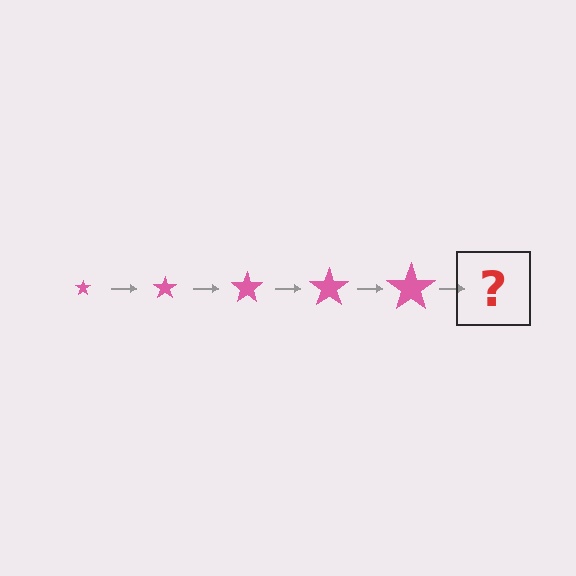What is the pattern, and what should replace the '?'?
The pattern is that the star gets progressively larger each step. The '?' should be a pink star, larger than the previous one.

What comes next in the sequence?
The next element should be a pink star, larger than the previous one.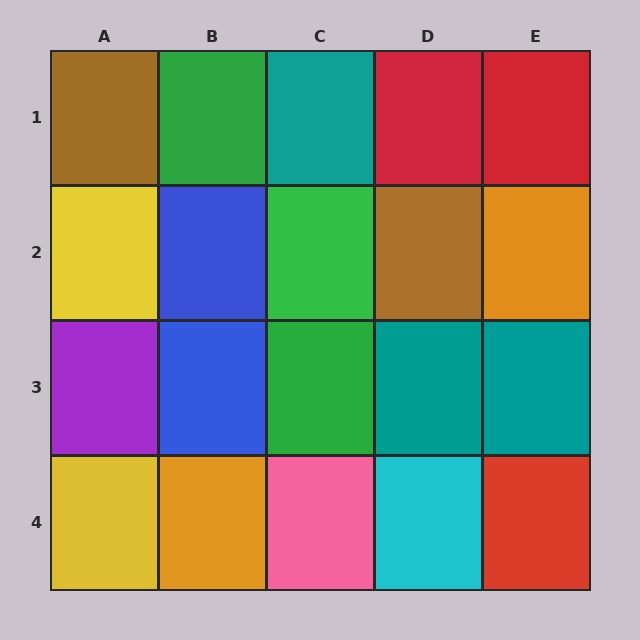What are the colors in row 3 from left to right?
Purple, blue, green, teal, teal.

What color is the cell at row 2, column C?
Green.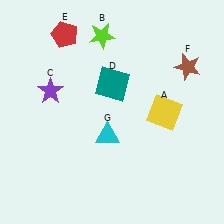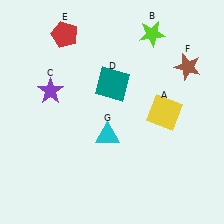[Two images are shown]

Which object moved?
The lime star (B) moved right.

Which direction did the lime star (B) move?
The lime star (B) moved right.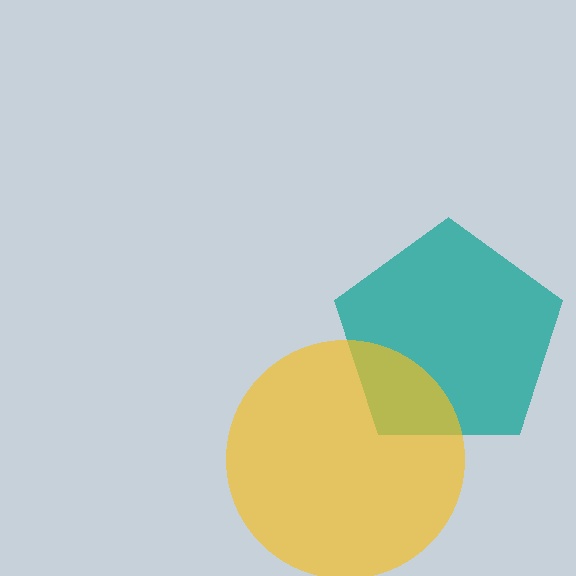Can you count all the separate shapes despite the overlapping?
Yes, there are 2 separate shapes.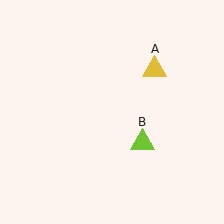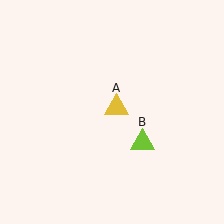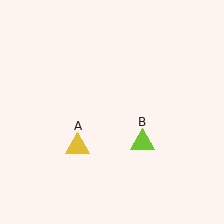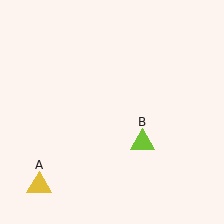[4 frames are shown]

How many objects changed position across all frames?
1 object changed position: yellow triangle (object A).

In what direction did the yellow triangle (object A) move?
The yellow triangle (object A) moved down and to the left.